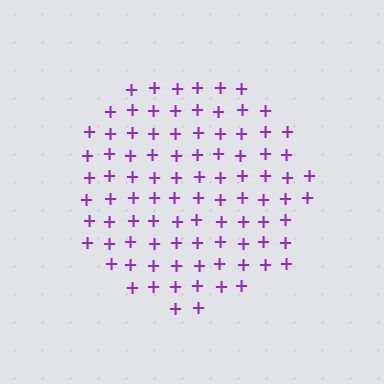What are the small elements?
The small elements are plus signs.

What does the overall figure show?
The overall figure shows a circle.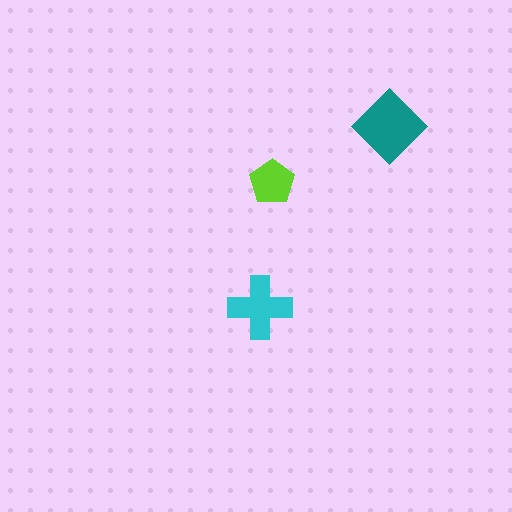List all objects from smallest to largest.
The lime pentagon, the cyan cross, the teal diamond.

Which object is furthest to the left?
The cyan cross is leftmost.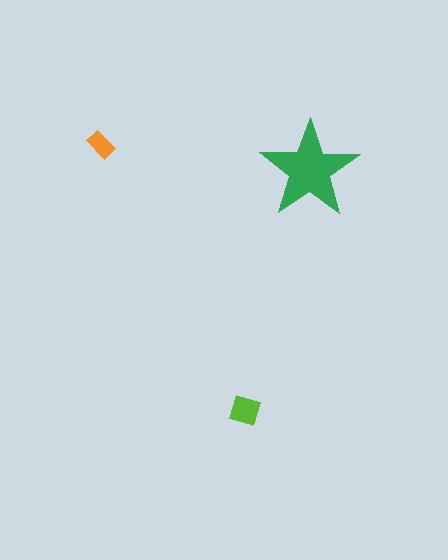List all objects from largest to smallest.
The green star, the lime diamond, the orange rectangle.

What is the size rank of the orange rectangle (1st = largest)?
3rd.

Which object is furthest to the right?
The green star is rightmost.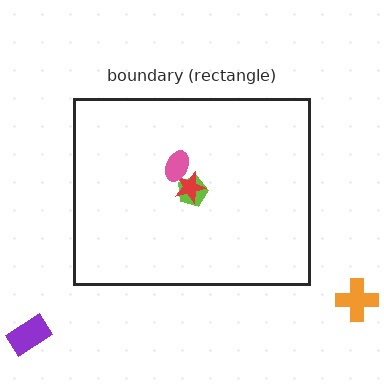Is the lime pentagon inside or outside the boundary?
Inside.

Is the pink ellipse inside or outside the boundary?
Inside.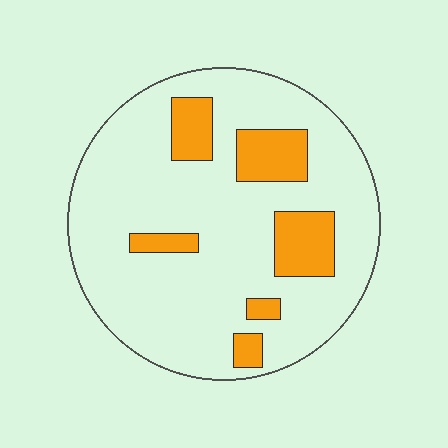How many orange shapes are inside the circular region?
6.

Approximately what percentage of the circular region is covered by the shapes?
Approximately 20%.